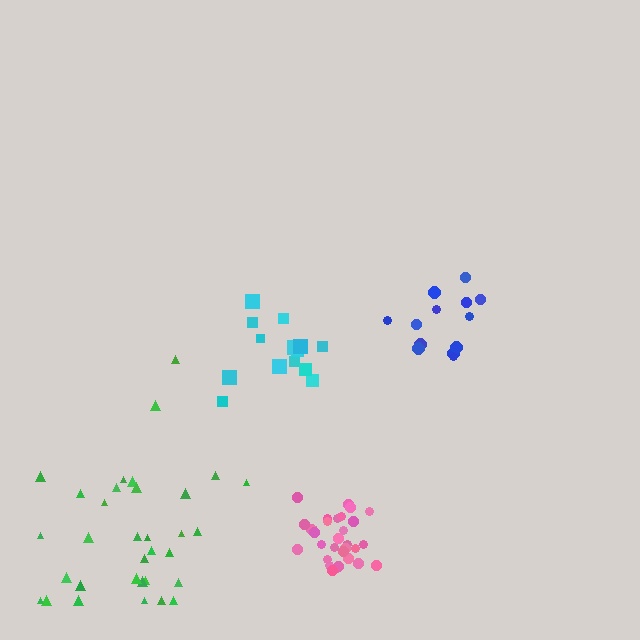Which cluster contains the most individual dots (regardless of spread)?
Green (33).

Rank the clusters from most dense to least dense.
pink, blue, cyan, green.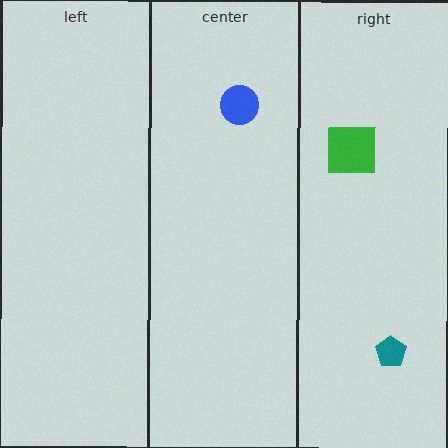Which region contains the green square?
The right region.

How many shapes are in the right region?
2.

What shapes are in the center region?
The blue circle.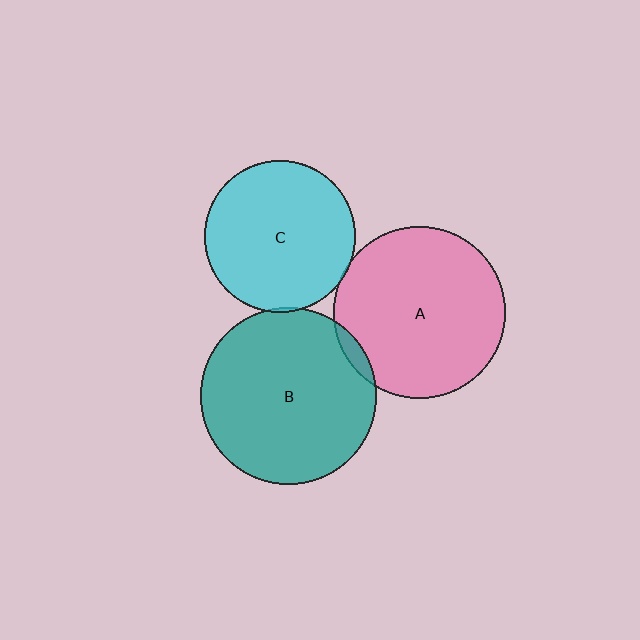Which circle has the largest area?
Circle B (teal).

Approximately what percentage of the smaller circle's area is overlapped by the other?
Approximately 5%.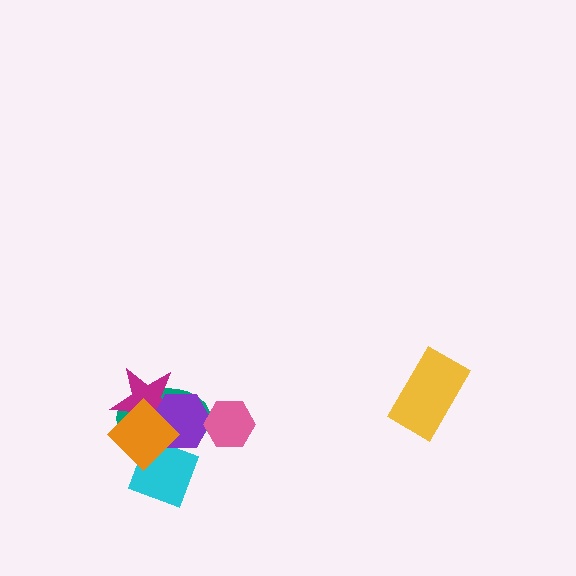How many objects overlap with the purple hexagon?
4 objects overlap with the purple hexagon.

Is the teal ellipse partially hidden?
Yes, it is partially covered by another shape.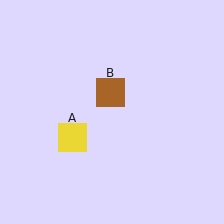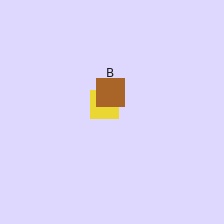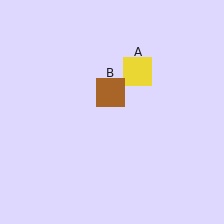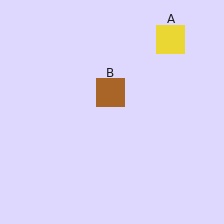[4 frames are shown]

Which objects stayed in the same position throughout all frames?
Brown square (object B) remained stationary.